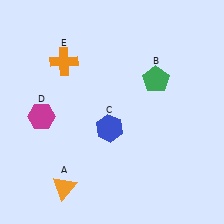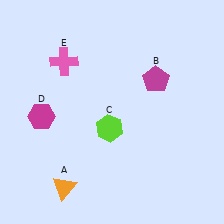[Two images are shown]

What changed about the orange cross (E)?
In Image 1, E is orange. In Image 2, it changed to pink.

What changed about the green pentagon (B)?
In Image 1, B is green. In Image 2, it changed to magenta.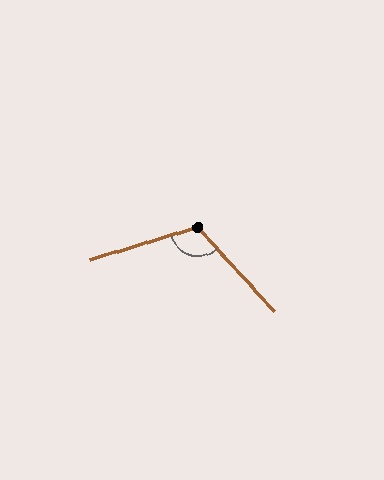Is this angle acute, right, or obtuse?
It is obtuse.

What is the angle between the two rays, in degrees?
Approximately 116 degrees.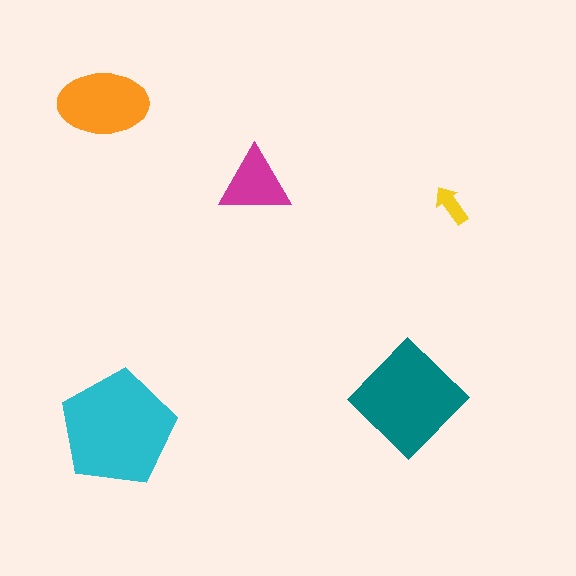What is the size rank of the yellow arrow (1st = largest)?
5th.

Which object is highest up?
The orange ellipse is topmost.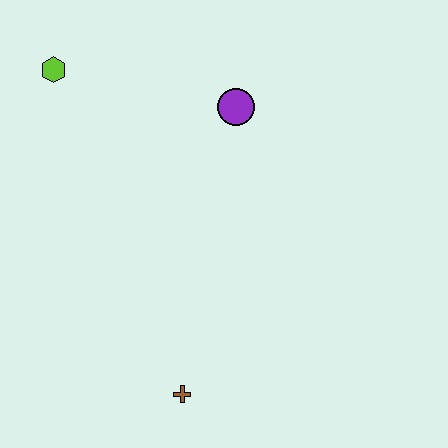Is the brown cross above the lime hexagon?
No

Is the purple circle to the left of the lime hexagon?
No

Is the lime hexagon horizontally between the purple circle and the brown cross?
No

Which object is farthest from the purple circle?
The brown cross is farthest from the purple circle.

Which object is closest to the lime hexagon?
The purple circle is closest to the lime hexagon.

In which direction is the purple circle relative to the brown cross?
The purple circle is above the brown cross.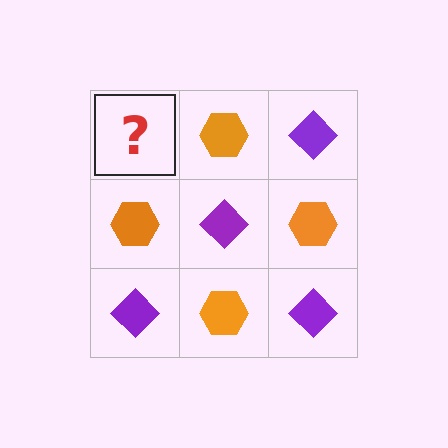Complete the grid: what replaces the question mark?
The question mark should be replaced with a purple diamond.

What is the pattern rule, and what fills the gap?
The rule is that it alternates purple diamond and orange hexagon in a checkerboard pattern. The gap should be filled with a purple diamond.